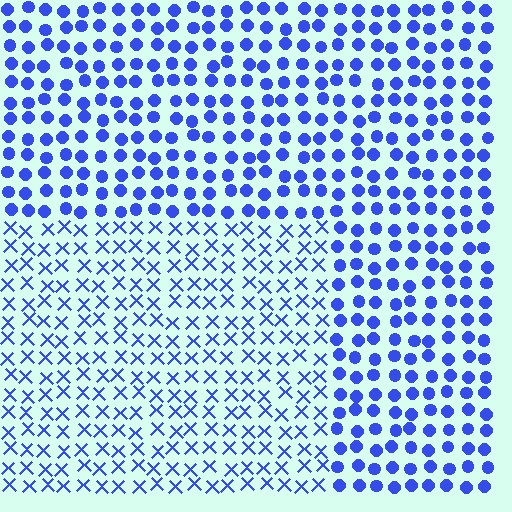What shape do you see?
I see a rectangle.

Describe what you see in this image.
The image is filled with small blue elements arranged in a uniform grid. A rectangle-shaped region contains X marks, while the surrounding area contains circles. The boundary is defined purely by the change in element shape.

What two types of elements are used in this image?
The image uses X marks inside the rectangle region and circles outside it.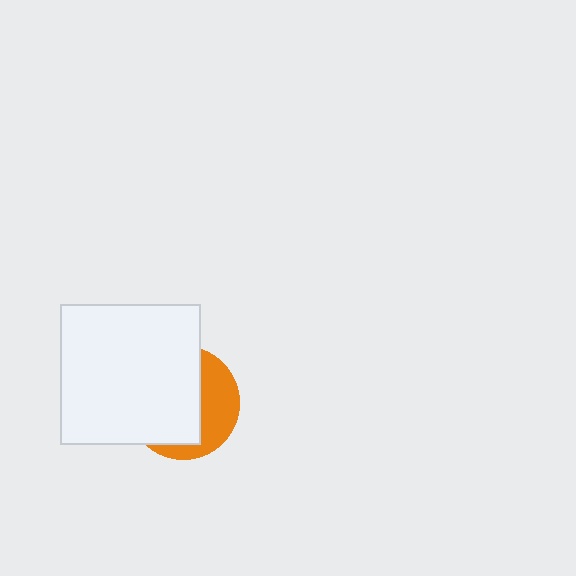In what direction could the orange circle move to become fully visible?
The orange circle could move right. That would shift it out from behind the white square entirely.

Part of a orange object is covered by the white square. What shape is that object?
It is a circle.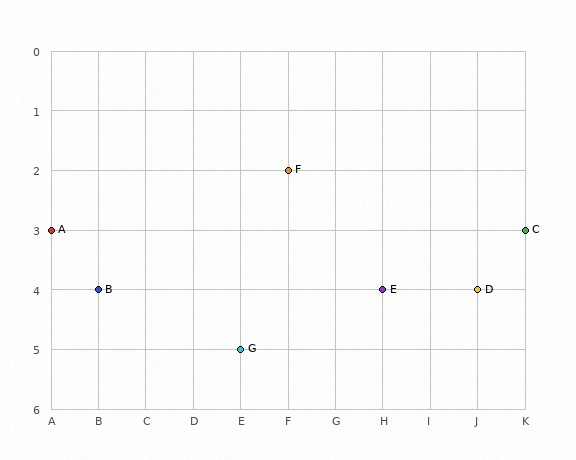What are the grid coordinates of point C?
Point C is at grid coordinates (K, 3).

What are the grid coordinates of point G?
Point G is at grid coordinates (E, 5).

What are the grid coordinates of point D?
Point D is at grid coordinates (J, 4).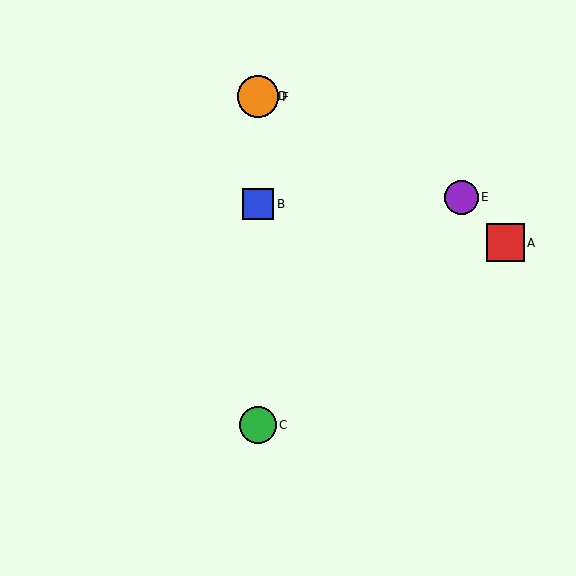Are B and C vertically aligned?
Yes, both are at x≈258.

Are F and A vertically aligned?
No, F is at x≈258 and A is at x≈505.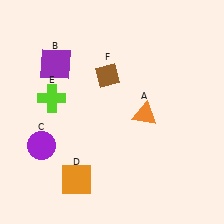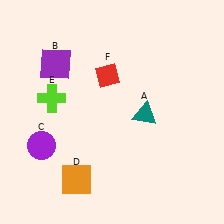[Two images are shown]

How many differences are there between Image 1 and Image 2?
There are 2 differences between the two images.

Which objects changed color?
A changed from orange to teal. F changed from brown to red.